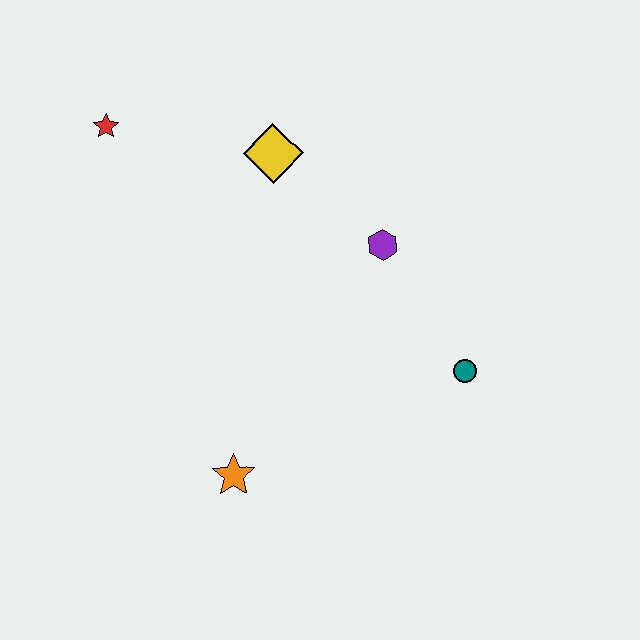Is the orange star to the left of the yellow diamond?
Yes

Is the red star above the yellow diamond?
Yes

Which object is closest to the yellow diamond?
The purple hexagon is closest to the yellow diamond.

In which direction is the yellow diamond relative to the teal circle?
The yellow diamond is above the teal circle.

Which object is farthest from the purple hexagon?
The red star is farthest from the purple hexagon.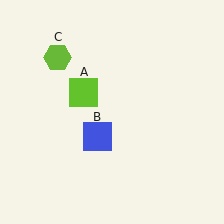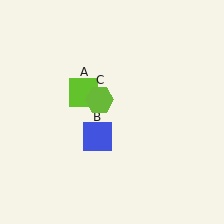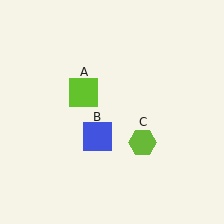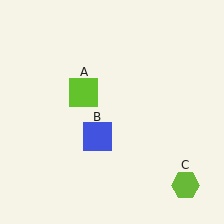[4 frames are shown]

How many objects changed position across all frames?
1 object changed position: lime hexagon (object C).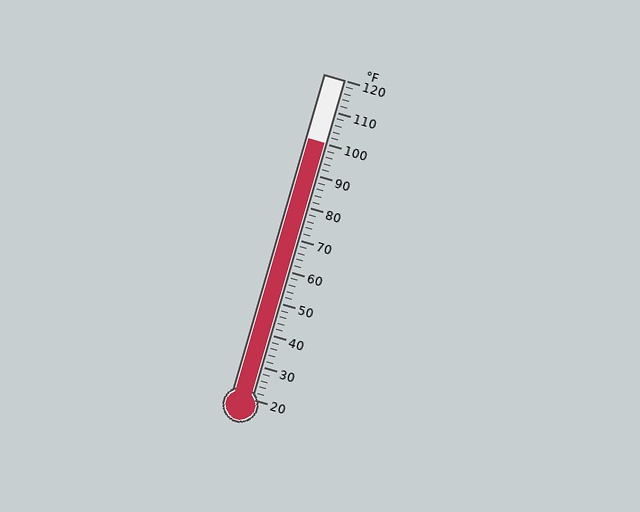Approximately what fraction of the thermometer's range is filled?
The thermometer is filled to approximately 80% of its range.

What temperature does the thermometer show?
The thermometer shows approximately 100°F.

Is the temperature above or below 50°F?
The temperature is above 50°F.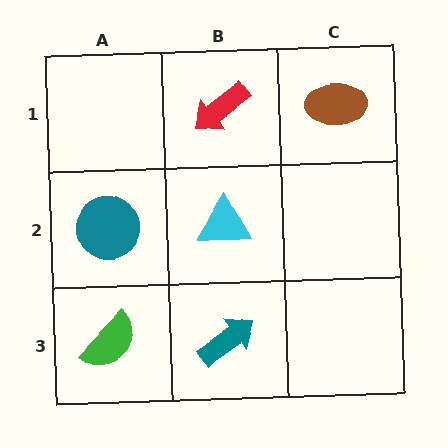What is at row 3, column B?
A teal arrow.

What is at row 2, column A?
A teal circle.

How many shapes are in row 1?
2 shapes.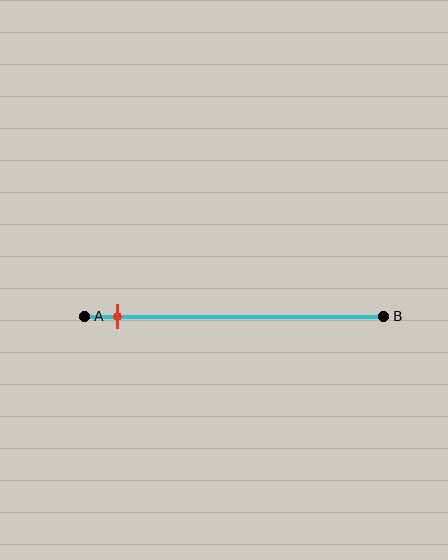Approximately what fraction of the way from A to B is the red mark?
The red mark is approximately 10% of the way from A to B.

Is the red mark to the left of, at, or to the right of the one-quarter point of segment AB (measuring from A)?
The red mark is to the left of the one-quarter point of segment AB.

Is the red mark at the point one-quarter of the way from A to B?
No, the mark is at about 10% from A, not at the 25% one-quarter point.